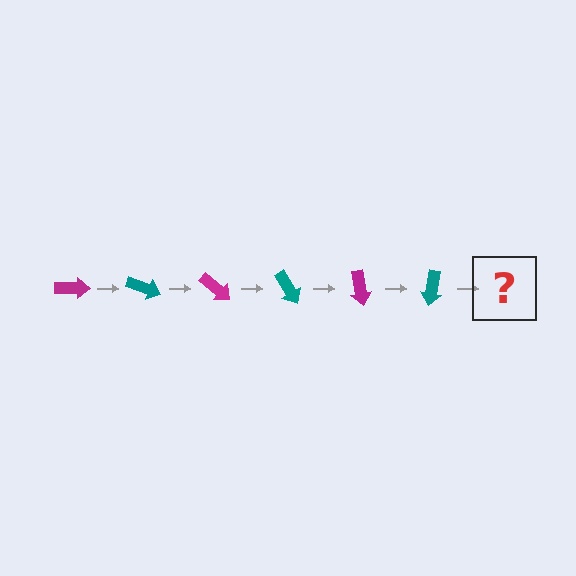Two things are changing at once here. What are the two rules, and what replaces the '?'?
The two rules are that it rotates 20 degrees each step and the color cycles through magenta and teal. The '?' should be a magenta arrow, rotated 120 degrees from the start.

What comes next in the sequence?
The next element should be a magenta arrow, rotated 120 degrees from the start.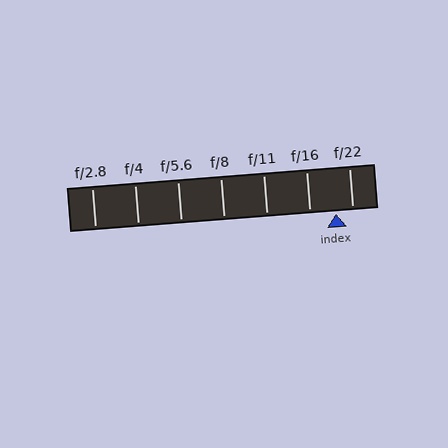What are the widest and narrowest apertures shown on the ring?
The widest aperture shown is f/2.8 and the narrowest is f/22.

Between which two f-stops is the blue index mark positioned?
The index mark is between f/16 and f/22.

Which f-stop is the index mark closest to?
The index mark is closest to f/22.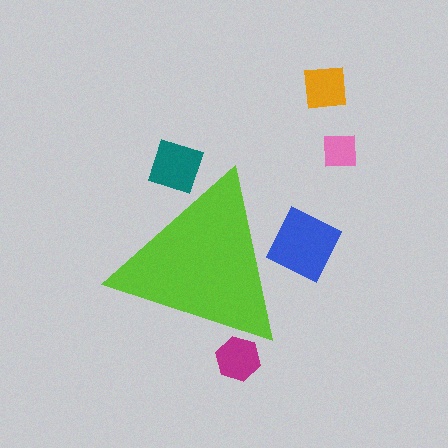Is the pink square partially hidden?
No, the pink square is fully visible.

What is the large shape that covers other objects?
A lime triangle.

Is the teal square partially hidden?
Yes, the teal square is partially hidden behind the lime triangle.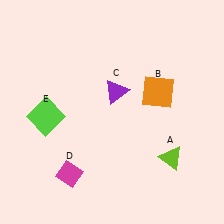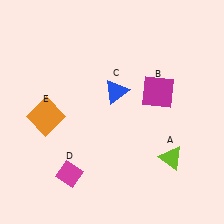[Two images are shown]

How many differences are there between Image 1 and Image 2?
There are 3 differences between the two images.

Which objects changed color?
B changed from orange to magenta. C changed from purple to blue. E changed from lime to orange.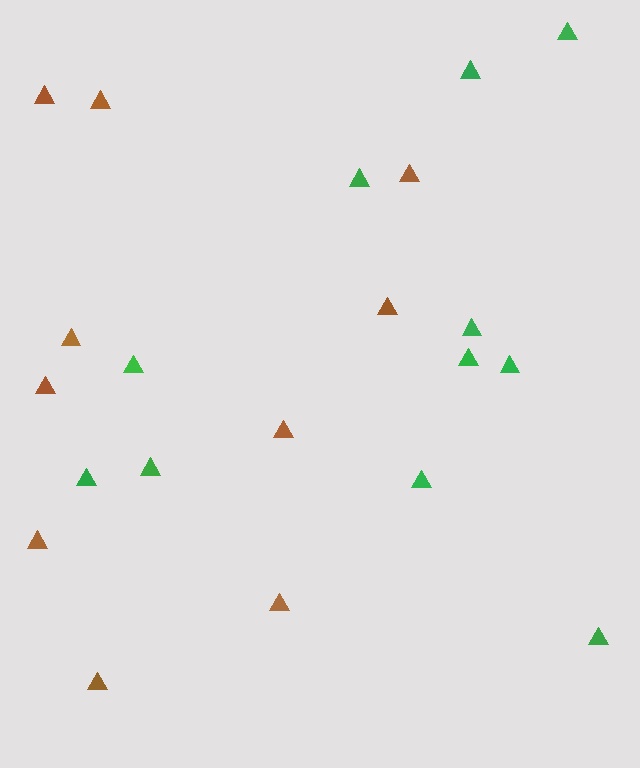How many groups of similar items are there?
There are 2 groups: one group of green triangles (11) and one group of brown triangles (10).